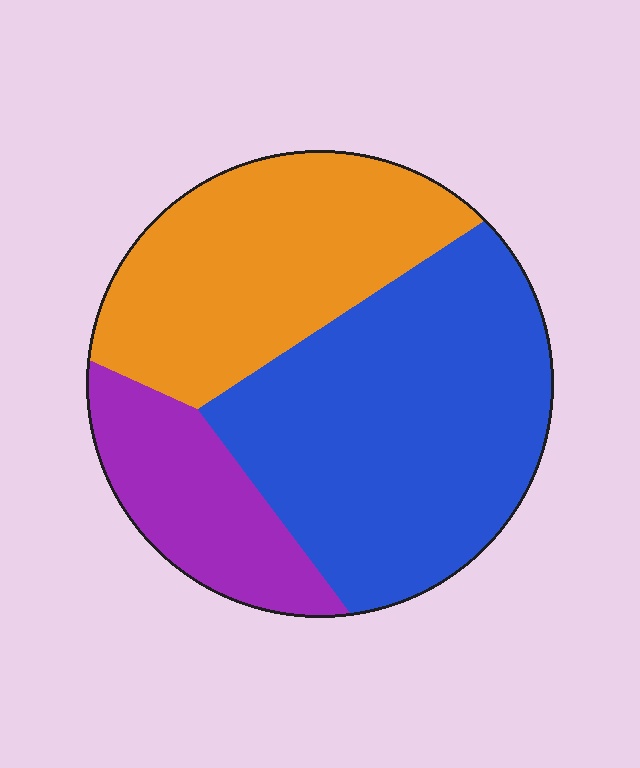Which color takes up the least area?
Purple, at roughly 20%.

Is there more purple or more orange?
Orange.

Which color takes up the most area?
Blue, at roughly 50%.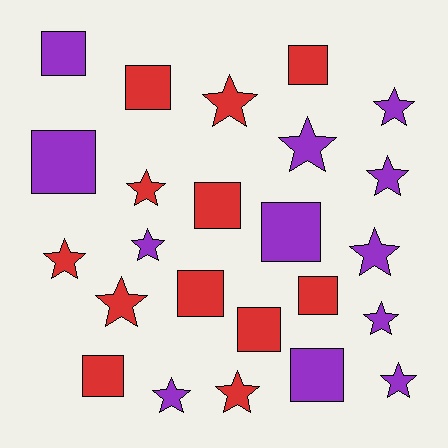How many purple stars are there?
There are 8 purple stars.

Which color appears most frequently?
Purple, with 12 objects.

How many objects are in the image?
There are 24 objects.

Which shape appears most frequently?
Star, with 13 objects.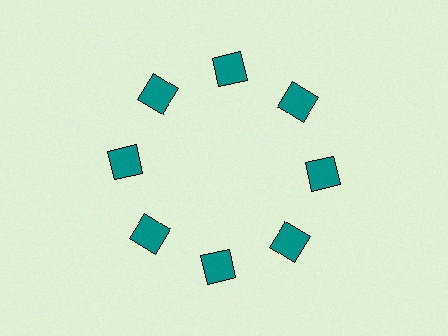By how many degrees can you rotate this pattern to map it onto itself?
The pattern maps onto itself every 45 degrees of rotation.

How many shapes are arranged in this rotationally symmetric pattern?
There are 8 shapes, arranged in 8 groups of 1.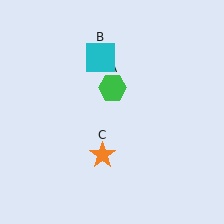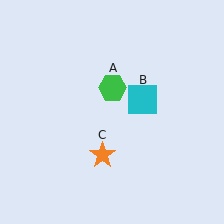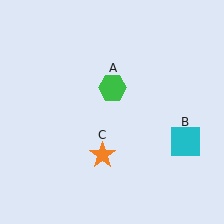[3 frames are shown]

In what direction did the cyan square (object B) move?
The cyan square (object B) moved down and to the right.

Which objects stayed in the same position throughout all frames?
Green hexagon (object A) and orange star (object C) remained stationary.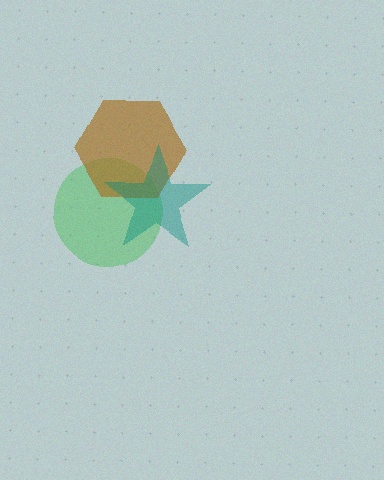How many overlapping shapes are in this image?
There are 3 overlapping shapes in the image.